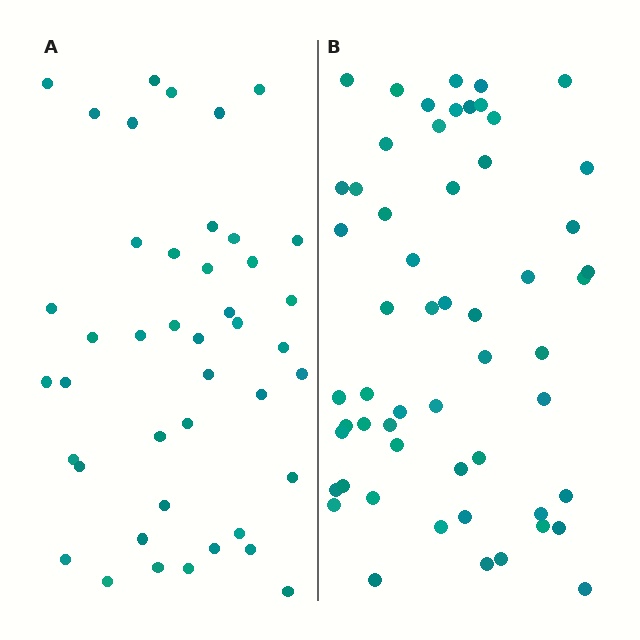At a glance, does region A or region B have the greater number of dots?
Region B (the right region) has more dots.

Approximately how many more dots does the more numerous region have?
Region B has approximately 15 more dots than region A.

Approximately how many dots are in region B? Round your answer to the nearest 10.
About 60 dots. (The exact count is 56, which rounds to 60.)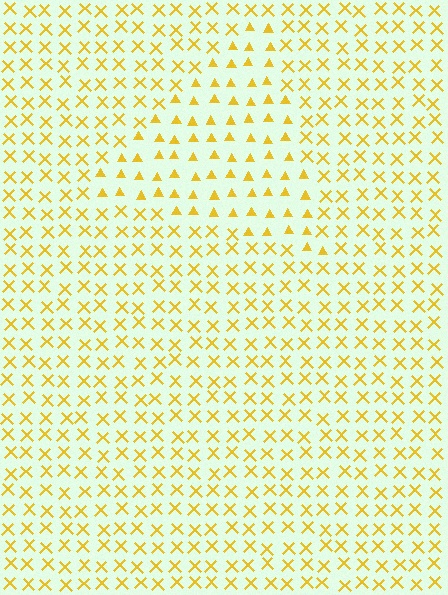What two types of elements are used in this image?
The image uses triangles inside the triangle region and X marks outside it.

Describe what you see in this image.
The image is filled with small yellow elements arranged in a uniform grid. A triangle-shaped region contains triangles, while the surrounding area contains X marks. The boundary is defined purely by the change in element shape.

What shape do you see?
I see a triangle.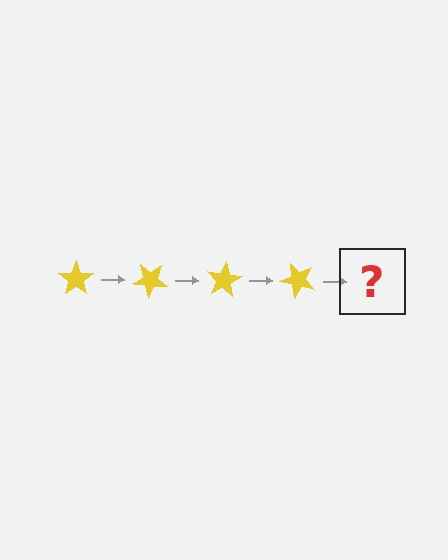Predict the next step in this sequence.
The next step is a yellow star rotated 160 degrees.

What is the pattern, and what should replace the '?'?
The pattern is that the star rotates 40 degrees each step. The '?' should be a yellow star rotated 160 degrees.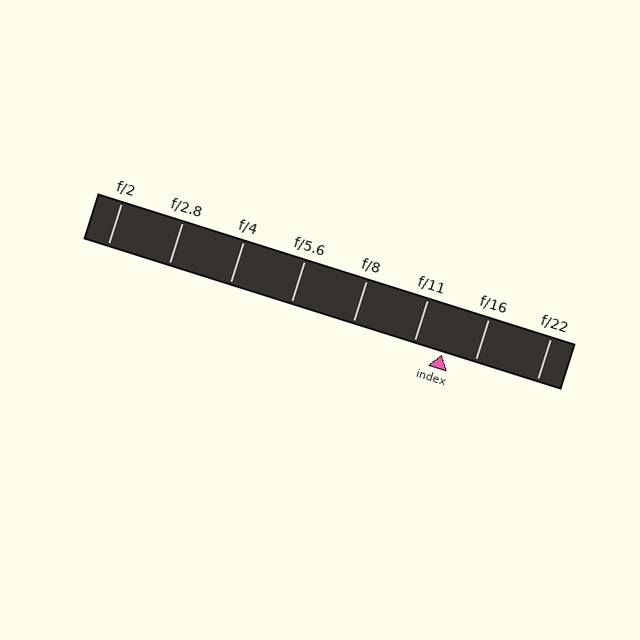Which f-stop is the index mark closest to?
The index mark is closest to f/11.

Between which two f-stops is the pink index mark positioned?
The index mark is between f/11 and f/16.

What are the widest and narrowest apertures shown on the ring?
The widest aperture shown is f/2 and the narrowest is f/22.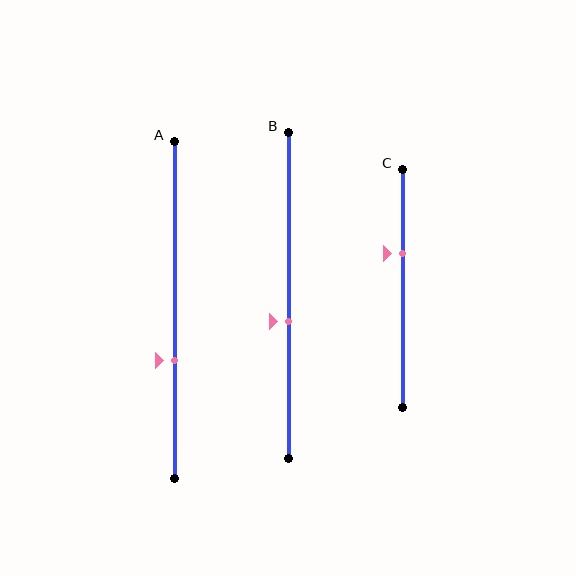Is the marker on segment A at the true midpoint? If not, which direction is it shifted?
No, the marker on segment A is shifted downward by about 15% of the segment length.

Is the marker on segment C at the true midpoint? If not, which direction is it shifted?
No, the marker on segment C is shifted upward by about 15% of the segment length.